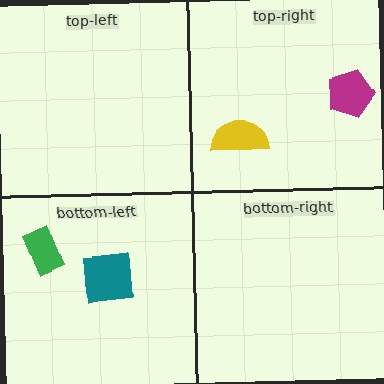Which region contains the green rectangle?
The bottom-left region.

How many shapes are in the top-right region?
2.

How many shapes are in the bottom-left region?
2.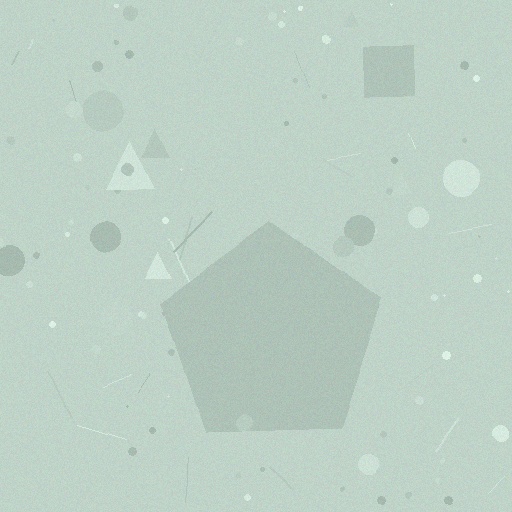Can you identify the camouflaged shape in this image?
The camouflaged shape is a pentagon.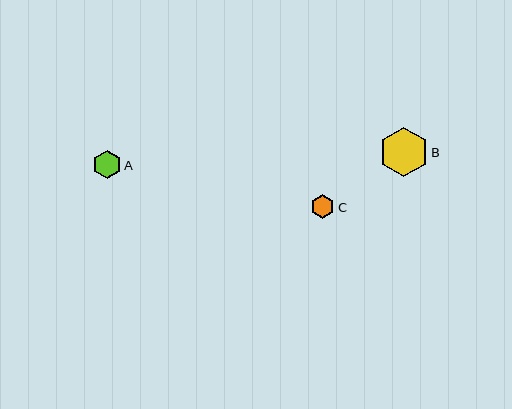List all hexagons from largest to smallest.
From largest to smallest: B, A, C.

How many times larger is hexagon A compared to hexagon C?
Hexagon A is approximately 1.2 times the size of hexagon C.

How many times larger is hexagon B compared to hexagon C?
Hexagon B is approximately 2.1 times the size of hexagon C.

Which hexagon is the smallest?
Hexagon C is the smallest with a size of approximately 24 pixels.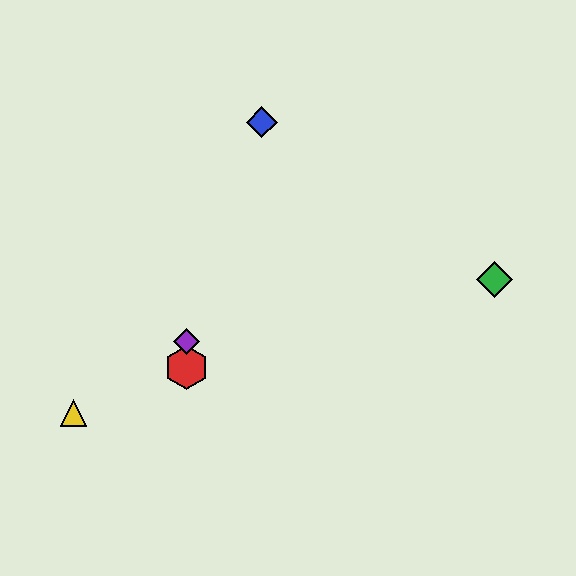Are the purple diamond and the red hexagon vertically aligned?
Yes, both are at x≈186.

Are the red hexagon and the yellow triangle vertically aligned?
No, the red hexagon is at x≈186 and the yellow triangle is at x≈73.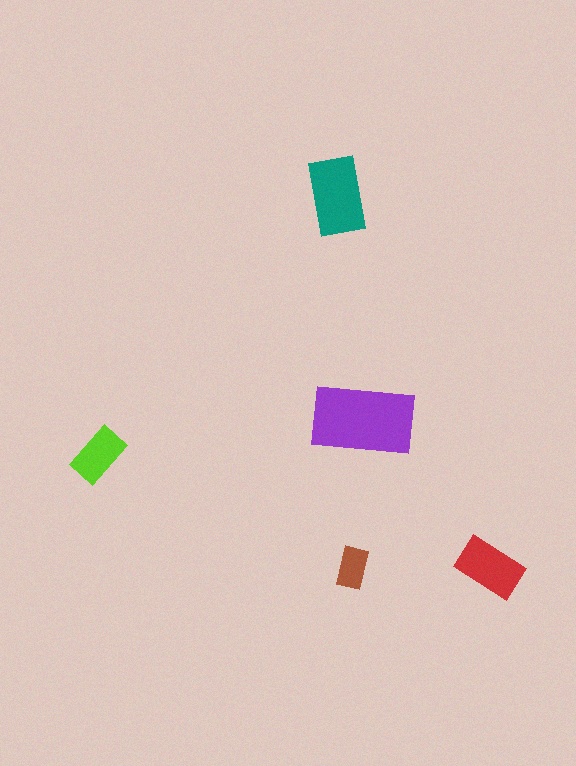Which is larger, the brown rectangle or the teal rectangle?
The teal one.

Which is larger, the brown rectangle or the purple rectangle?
The purple one.